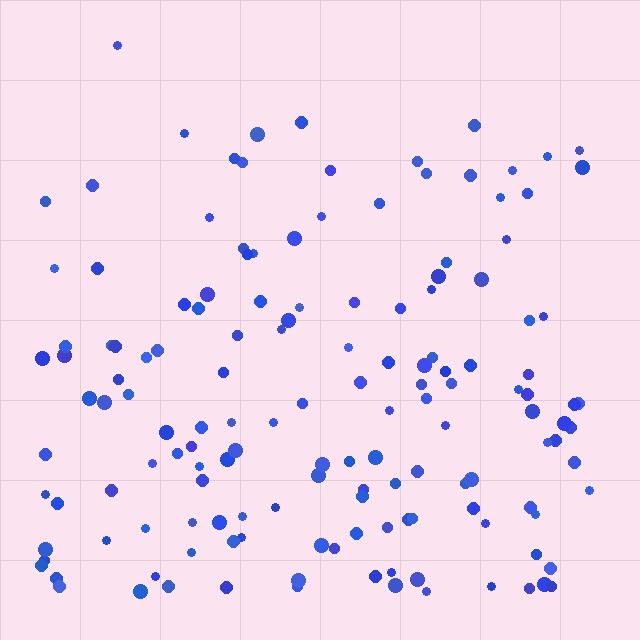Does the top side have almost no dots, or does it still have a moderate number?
Still a moderate number, just noticeably fewer than the bottom.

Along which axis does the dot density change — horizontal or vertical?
Vertical.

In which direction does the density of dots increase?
From top to bottom, with the bottom side densest.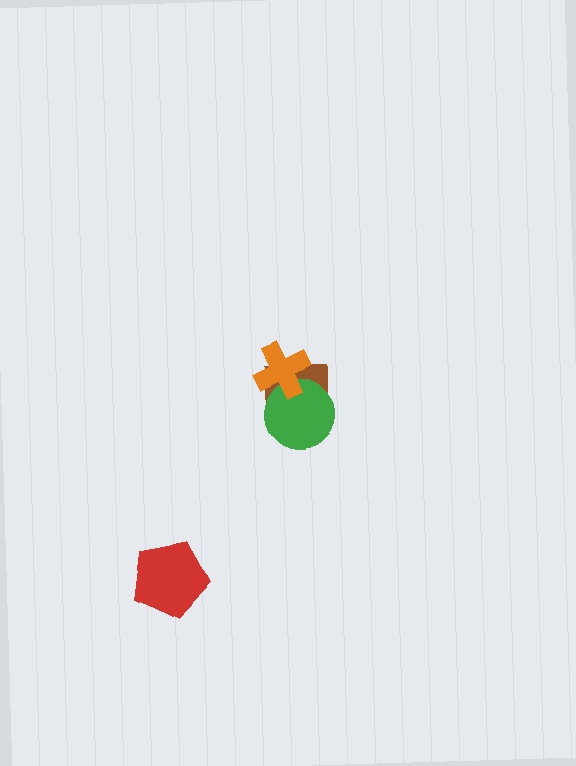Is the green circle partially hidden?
Yes, it is partially covered by another shape.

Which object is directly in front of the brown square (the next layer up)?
The green circle is directly in front of the brown square.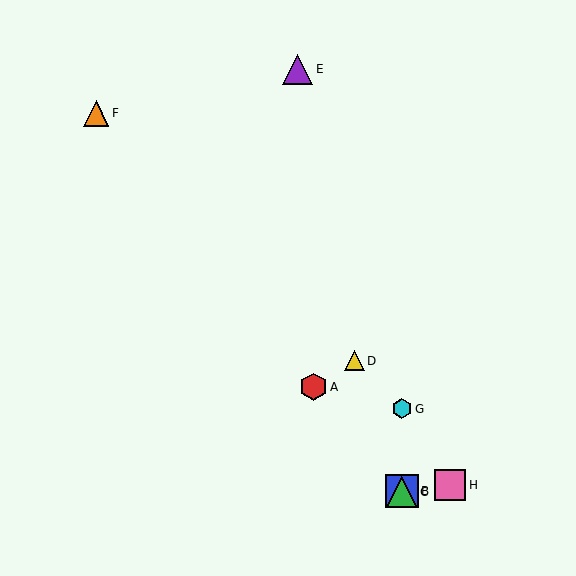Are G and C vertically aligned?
Yes, both are at x≈402.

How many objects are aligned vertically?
3 objects (B, C, G) are aligned vertically.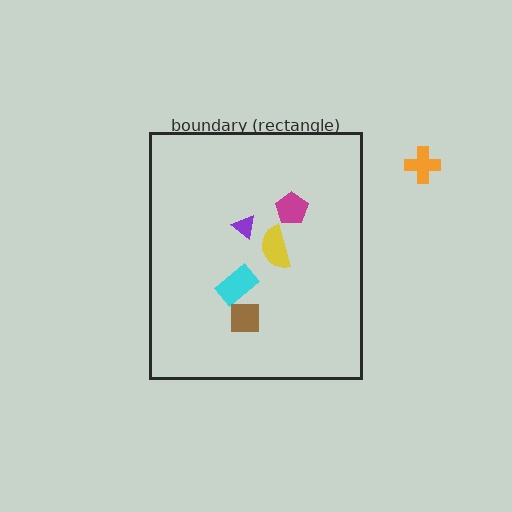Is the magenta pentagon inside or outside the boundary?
Inside.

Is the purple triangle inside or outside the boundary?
Inside.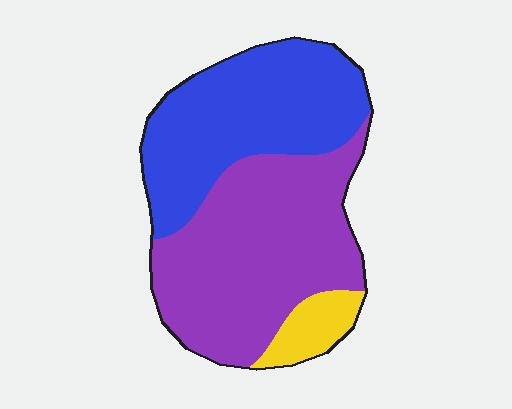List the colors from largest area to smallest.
From largest to smallest: purple, blue, yellow.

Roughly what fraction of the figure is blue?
Blue takes up between a third and a half of the figure.